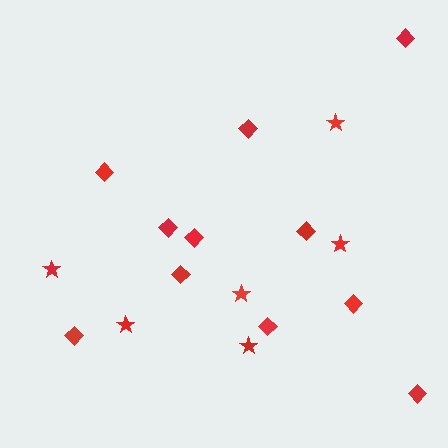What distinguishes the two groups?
There are 2 groups: one group of diamonds (11) and one group of stars (6).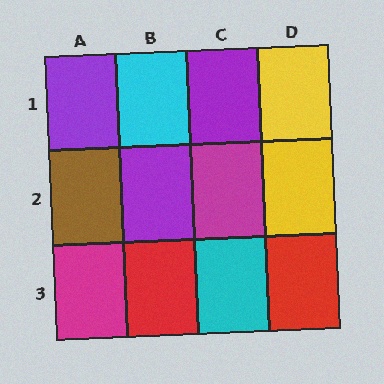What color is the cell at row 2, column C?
Magenta.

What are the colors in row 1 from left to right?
Purple, cyan, purple, yellow.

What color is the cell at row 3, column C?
Cyan.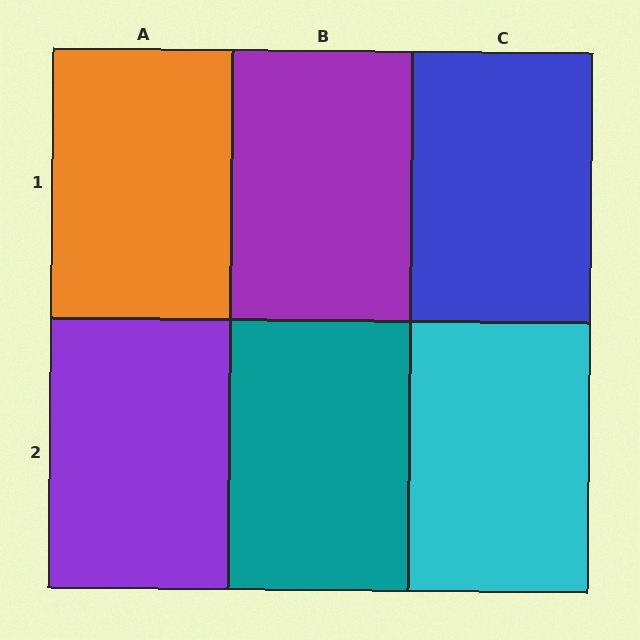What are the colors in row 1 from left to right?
Orange, purple, blue.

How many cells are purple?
2 cells are purple.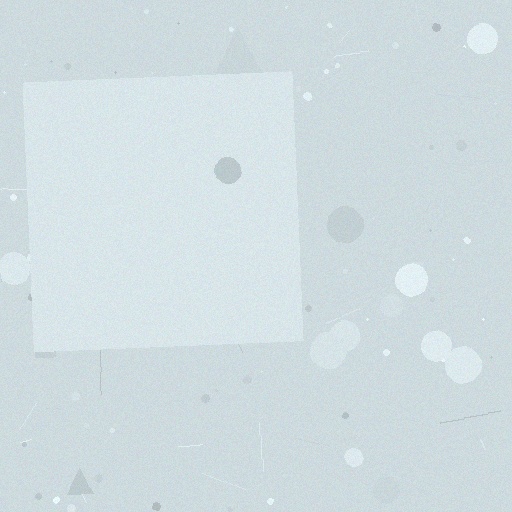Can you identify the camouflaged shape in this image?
The camouflaged shape is a square.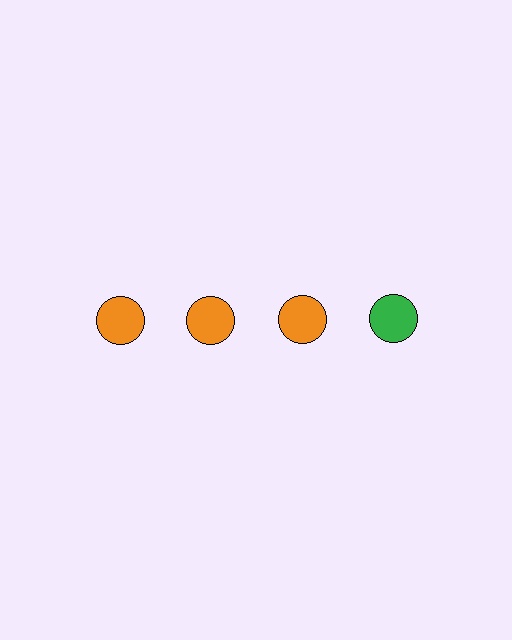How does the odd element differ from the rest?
It has a different color: green instead of orange.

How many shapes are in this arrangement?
There are 4 shapes arranged in a grid pattern.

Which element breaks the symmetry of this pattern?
The green circle in the top row, second from right column breaks the symmetry. All other shapes are orange circles.